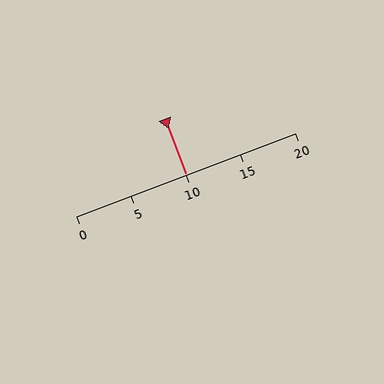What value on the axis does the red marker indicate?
The marker indicates approximately 10.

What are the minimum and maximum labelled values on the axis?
The axis runs from 0 to 20.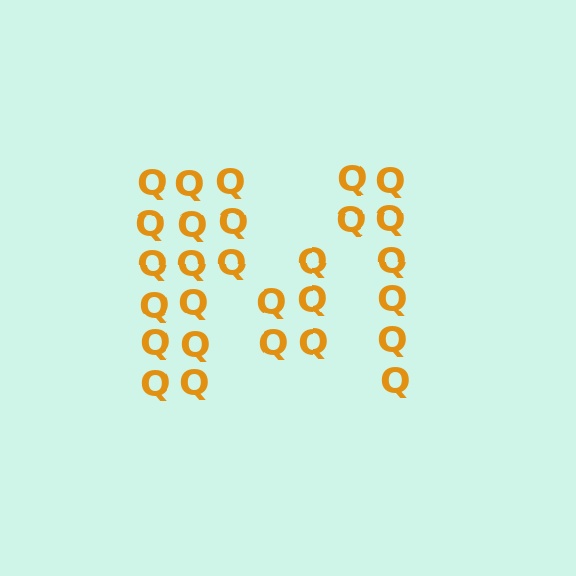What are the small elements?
The small elements are letter Q's.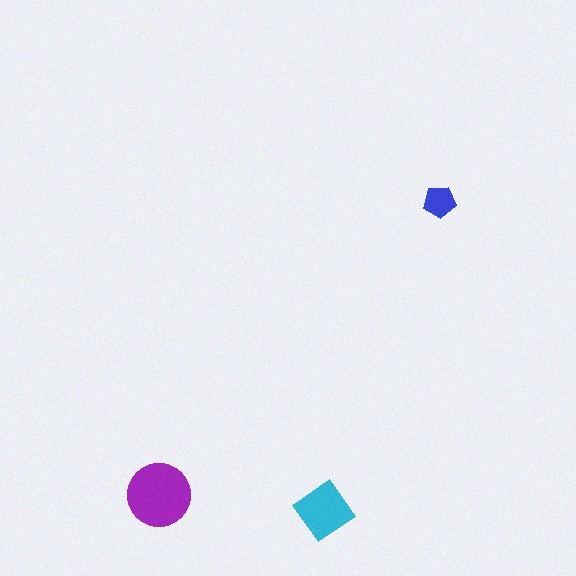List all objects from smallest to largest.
The blue pentagon, the cyan diamond, the purple circle.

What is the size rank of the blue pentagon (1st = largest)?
3rd.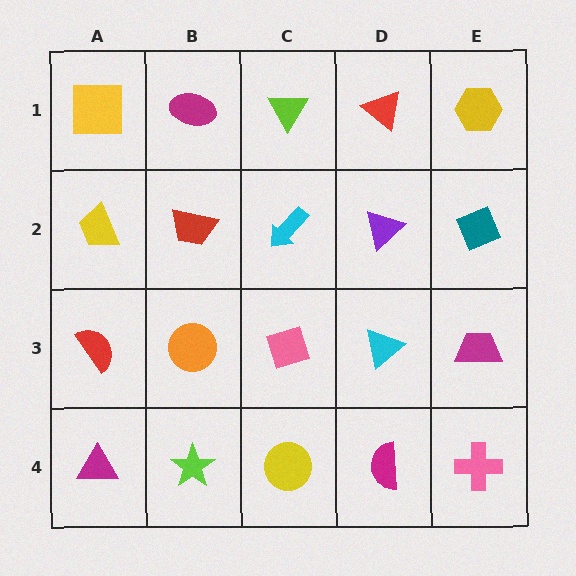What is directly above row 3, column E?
A teal diamond.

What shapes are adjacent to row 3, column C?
A cyan arrow (row 2, column C), a yellow circle (row 4, column C), an orange circle (row 3, column B), a cyan triangle (row 3, column D).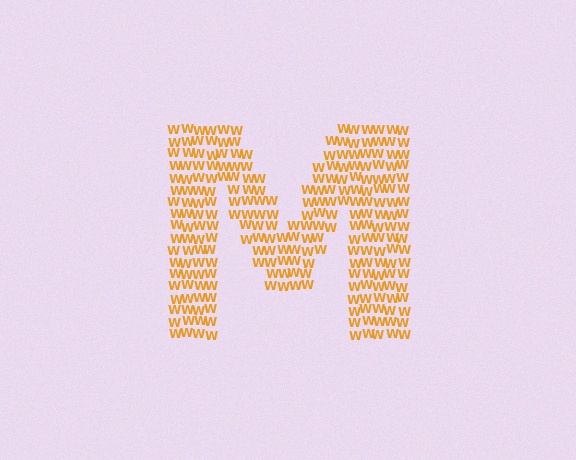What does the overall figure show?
The overall figure shows the letter M.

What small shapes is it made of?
It is made of small letter W's.